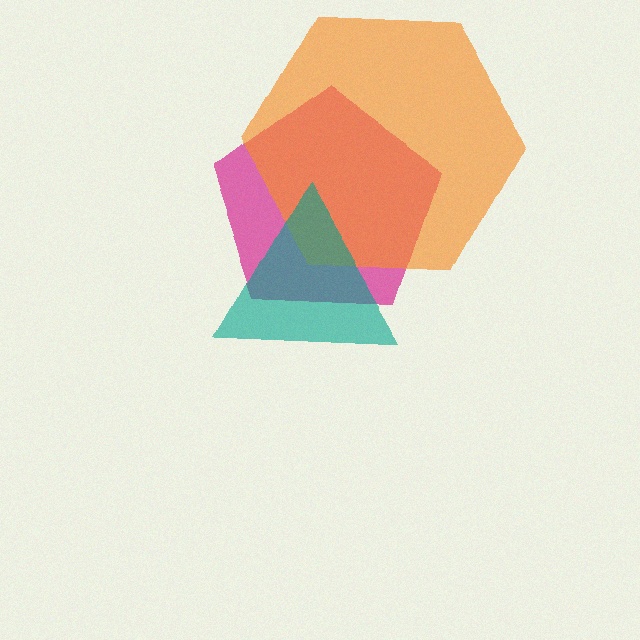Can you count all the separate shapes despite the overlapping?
Yes, there are 3 separate shapes.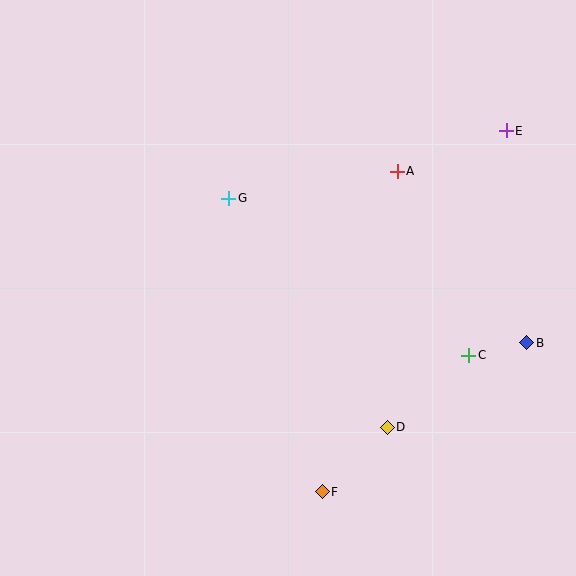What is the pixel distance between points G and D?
The distance between G and D is 278 pixels.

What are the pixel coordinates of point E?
Point E is at (506, 131).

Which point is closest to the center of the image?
Point G at (229, 198) is closest to the center.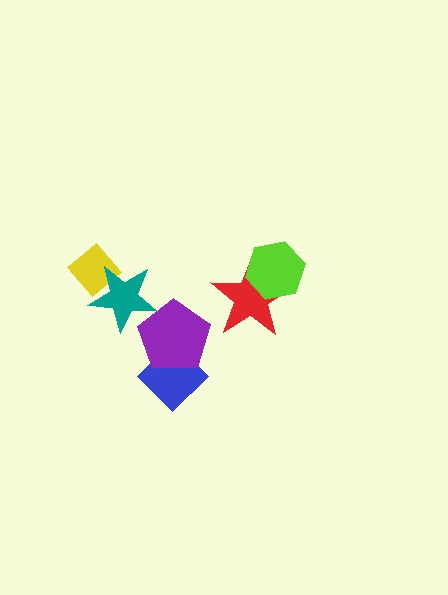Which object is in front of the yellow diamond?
The teal star is in front of the yellow diamond.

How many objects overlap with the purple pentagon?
2 objects overlap with the purple pentagon.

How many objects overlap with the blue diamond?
1 object overlaps with the blue diamond.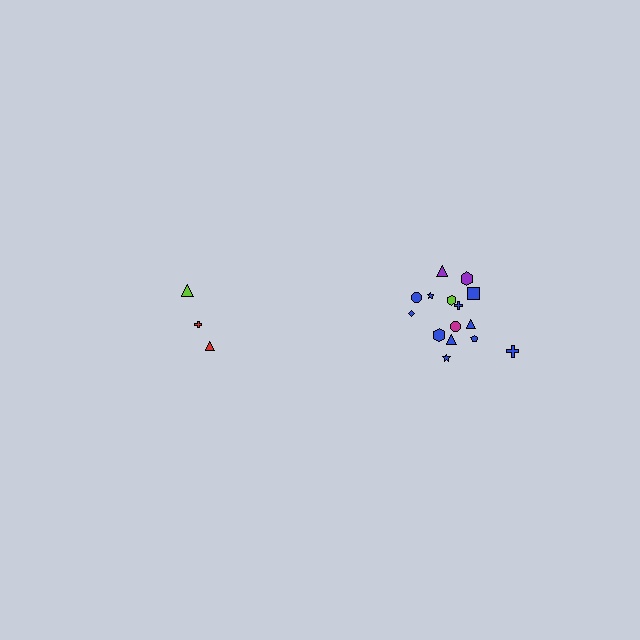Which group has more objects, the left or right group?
The right group.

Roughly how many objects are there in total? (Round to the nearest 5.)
Roughly 20 objects in total.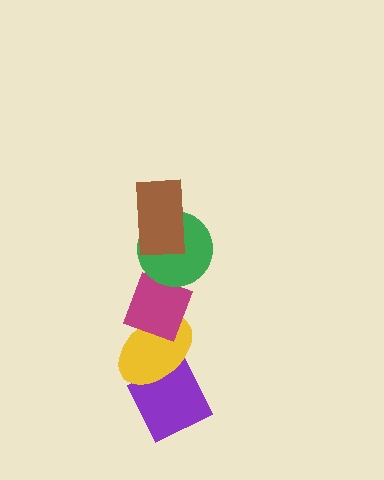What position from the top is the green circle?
The green circle is 2nd from the top.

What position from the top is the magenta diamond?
The magenta diamond is 3rd from the top.